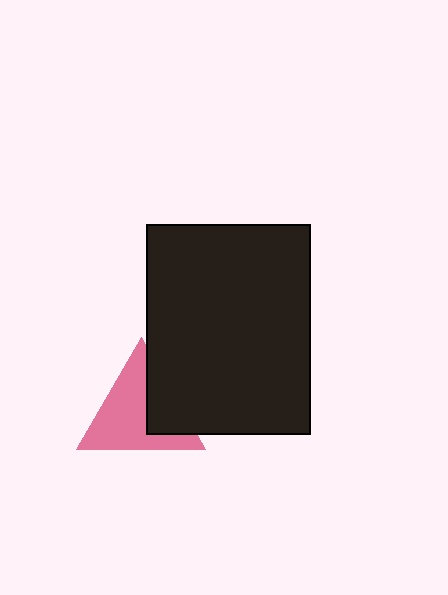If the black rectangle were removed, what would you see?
You would see the complete pink triangle.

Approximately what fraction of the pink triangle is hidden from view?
Roughly 33% of the pink triangle is hidden behind the black rectangle.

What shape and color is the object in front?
The object in front is a black rectangle.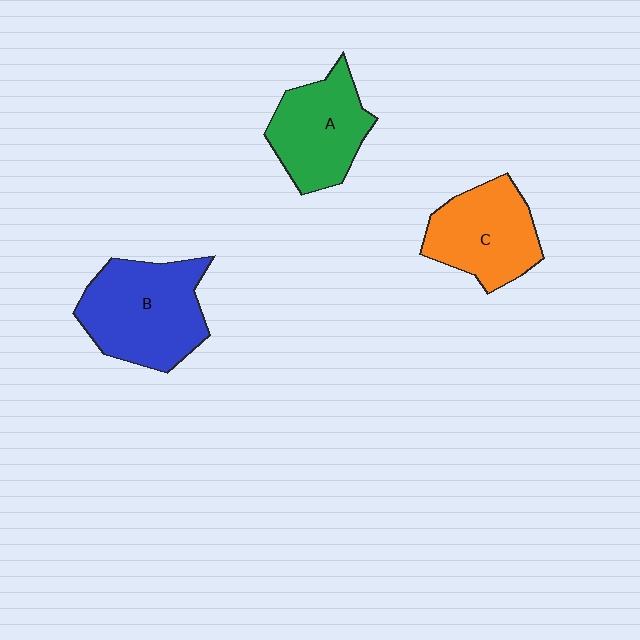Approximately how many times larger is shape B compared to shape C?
Approximately 1.3 times.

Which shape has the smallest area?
Shape A (green).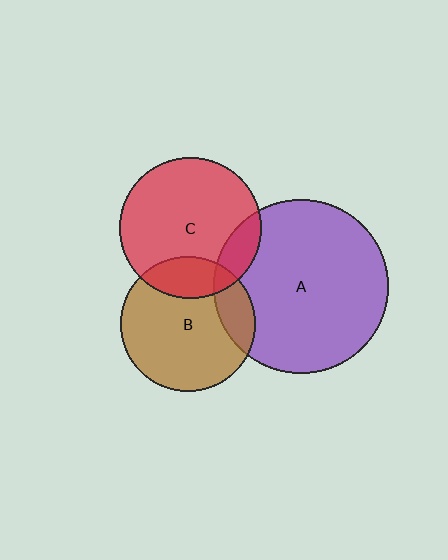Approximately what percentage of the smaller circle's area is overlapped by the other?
Approximately 15%.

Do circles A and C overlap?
Yes.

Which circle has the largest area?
Circle A (purple).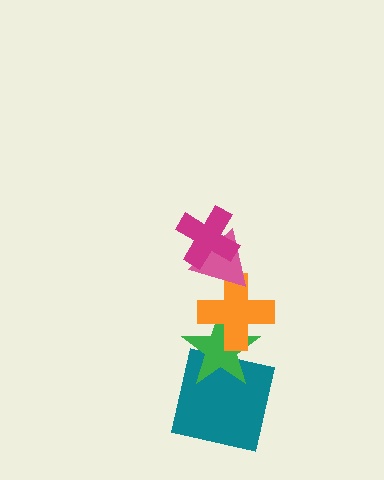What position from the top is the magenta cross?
The magenta cross is 1st from the top.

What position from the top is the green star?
The green star is 4th from the top.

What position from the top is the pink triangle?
The pink triangle is 2nd from the top.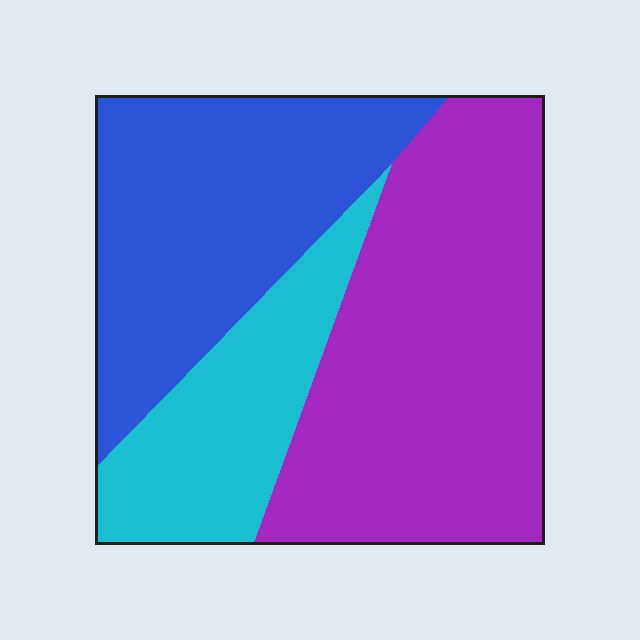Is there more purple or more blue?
Purple.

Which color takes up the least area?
Cyan, at roughly 20%.